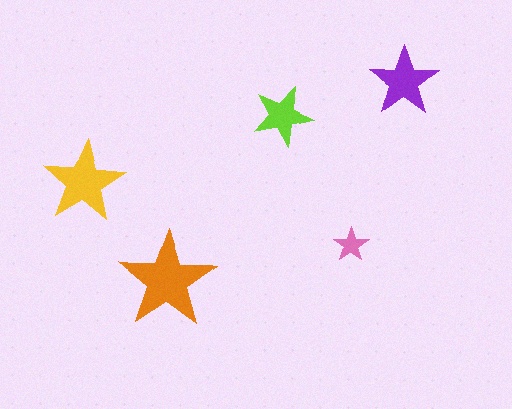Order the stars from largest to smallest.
the orange one, the yellow one, the purple one, the lime one, the pink one.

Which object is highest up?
The purple star is topmost.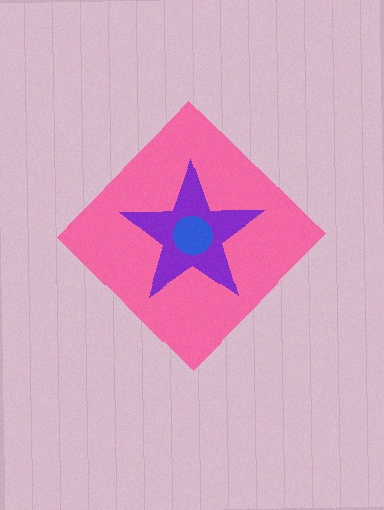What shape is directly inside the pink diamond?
The purple star.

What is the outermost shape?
The pink diamond.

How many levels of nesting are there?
3.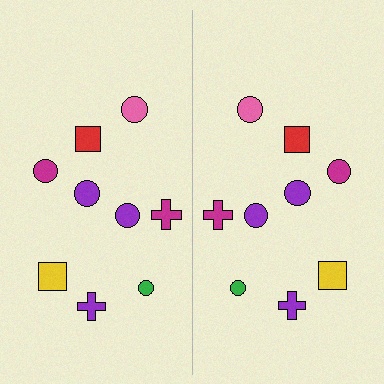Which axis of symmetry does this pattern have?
The pattern has a vertical axis of symmetry running through the center of the image.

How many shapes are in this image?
There are 18 shapes in this image.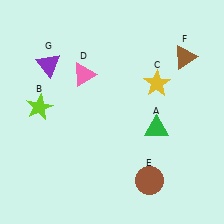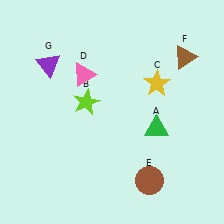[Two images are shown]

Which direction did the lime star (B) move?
The lime star (B) moved right.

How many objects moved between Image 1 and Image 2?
1 object moved between the two images.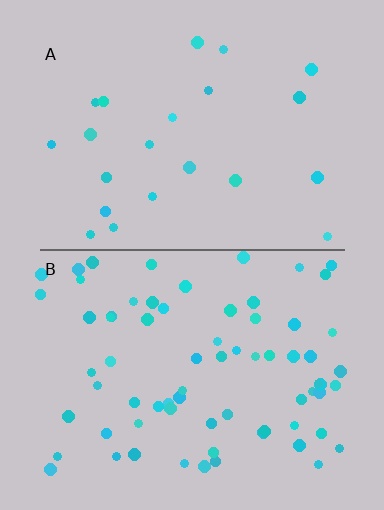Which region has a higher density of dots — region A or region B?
B (the bottom).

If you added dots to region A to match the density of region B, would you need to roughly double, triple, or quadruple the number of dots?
Approximately triple.